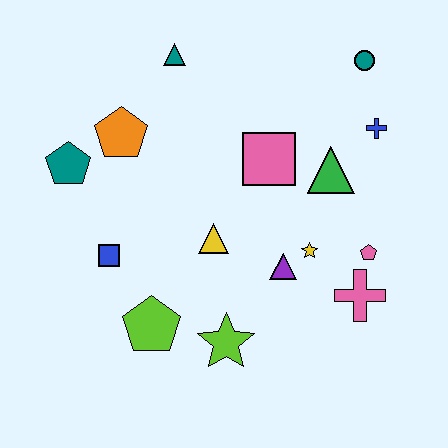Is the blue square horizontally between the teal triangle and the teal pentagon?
Yes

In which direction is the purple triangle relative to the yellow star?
The purple triangle is to the left of the yellow star.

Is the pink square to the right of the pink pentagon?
No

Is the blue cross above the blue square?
Yes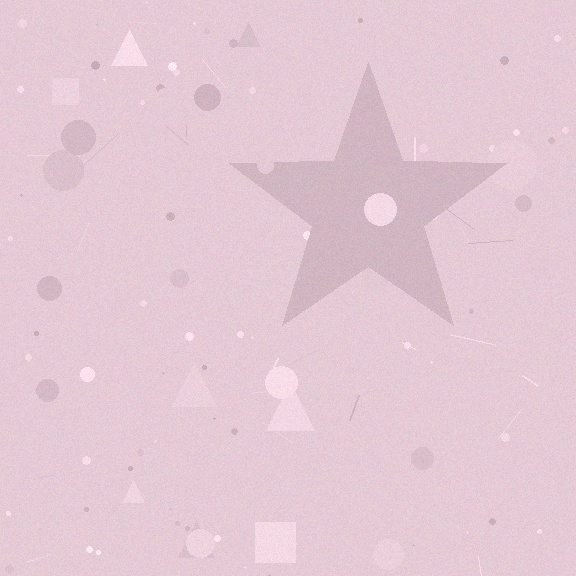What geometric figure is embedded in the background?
A star is embedded in the background.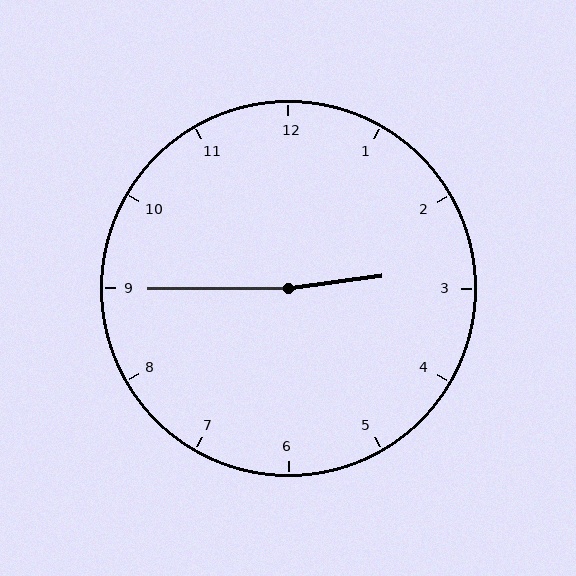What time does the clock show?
2:45.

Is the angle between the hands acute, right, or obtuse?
It is obtuse.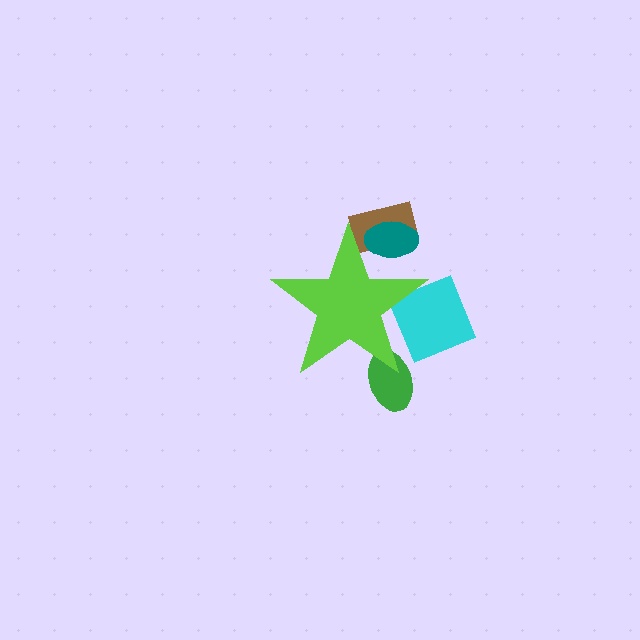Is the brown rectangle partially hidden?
Yes, the brown rectangle is partially hidden behind the lime star.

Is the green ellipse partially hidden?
Yes, the green ellipse is partially hidden behind the lime star.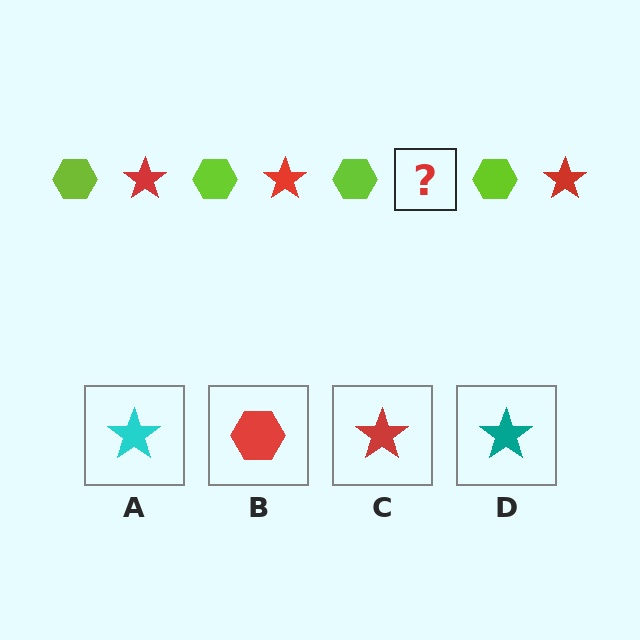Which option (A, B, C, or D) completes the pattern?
C.